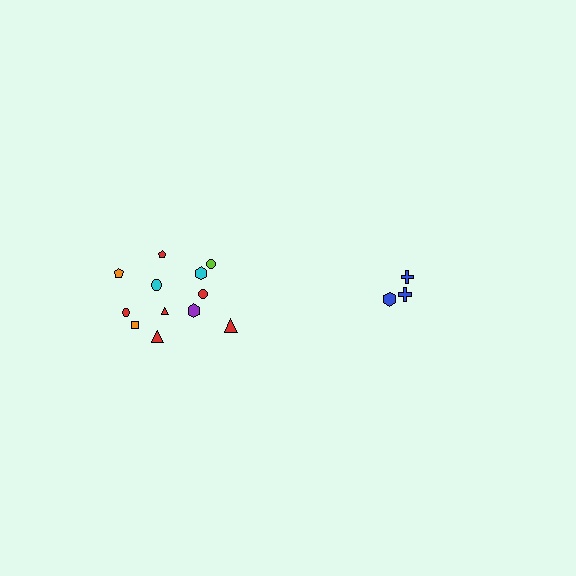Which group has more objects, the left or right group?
The left group.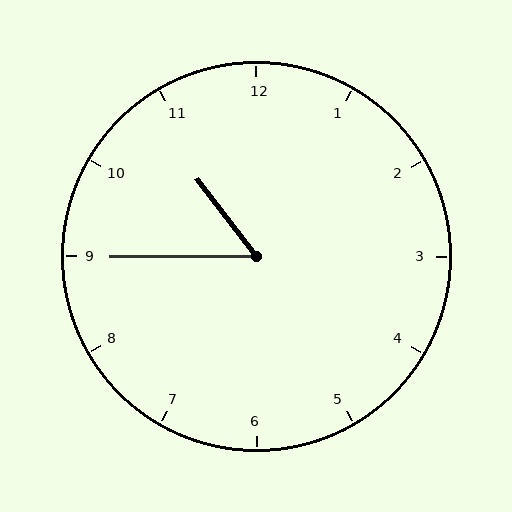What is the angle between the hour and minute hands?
Approximately 52 degrees.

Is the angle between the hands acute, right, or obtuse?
It is acute.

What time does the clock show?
10:45.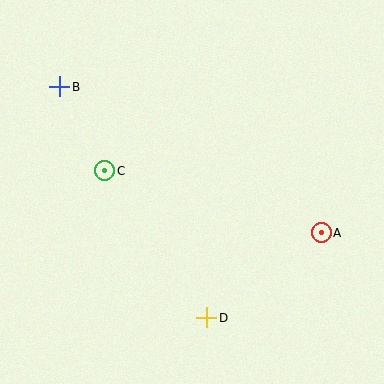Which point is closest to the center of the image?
Point C at (105, 171) is closest to the center.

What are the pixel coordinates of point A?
Point A is at (321, 233).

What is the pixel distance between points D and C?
The distance between D and C is 179 pixels.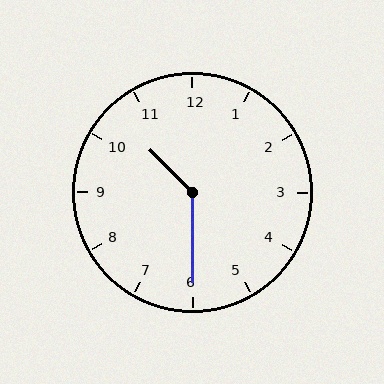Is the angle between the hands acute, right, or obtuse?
It is obtuse.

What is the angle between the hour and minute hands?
Approximately 135 degrees.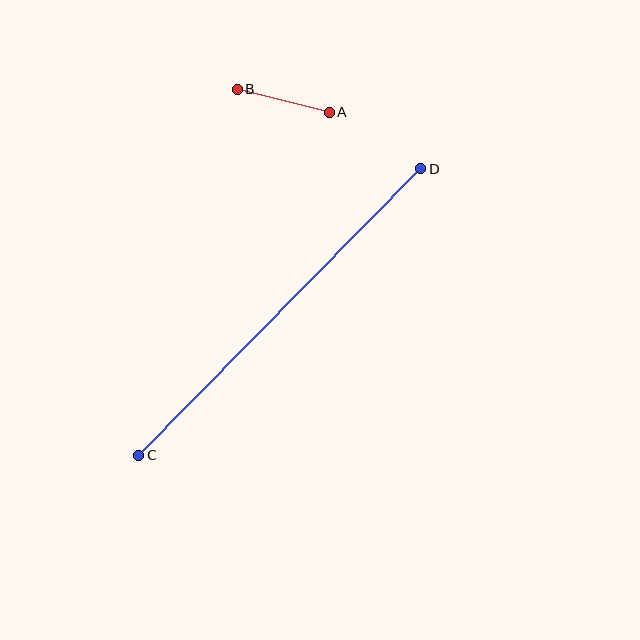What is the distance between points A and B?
The distance is approximately 95 pixels.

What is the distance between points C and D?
The distance is approximately 402 pixels.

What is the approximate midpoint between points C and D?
The midpoint is at approximately (280, 312) pixels.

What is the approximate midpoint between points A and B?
The midpoint is at approximately (283, 101) pixels.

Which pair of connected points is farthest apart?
Points C and D are farthest apart.